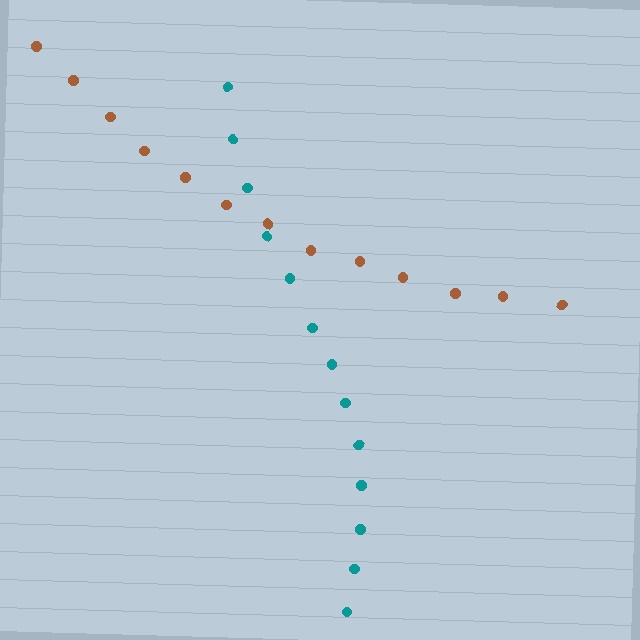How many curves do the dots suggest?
There are 2 distinct paths.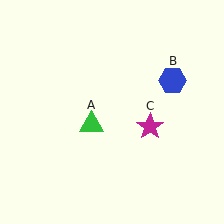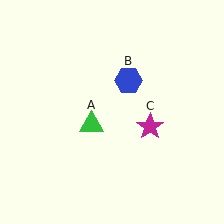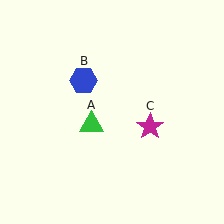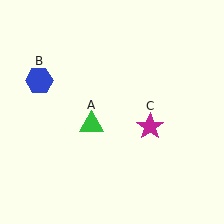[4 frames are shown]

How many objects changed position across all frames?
1 object changed position: blue hexagon (object B).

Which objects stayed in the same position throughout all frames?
Green triangle (object A) and magenta star (object C) remained stationary.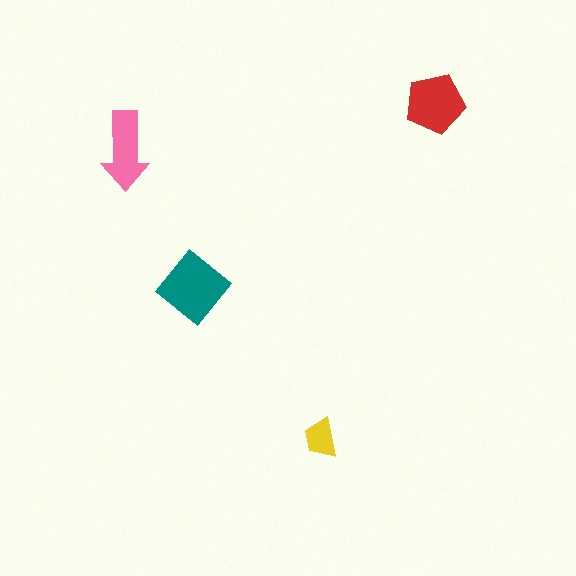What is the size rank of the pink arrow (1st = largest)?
3rd.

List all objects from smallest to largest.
The yellow trapezoid, the pink arrow, the red pentagon, the teal diamond.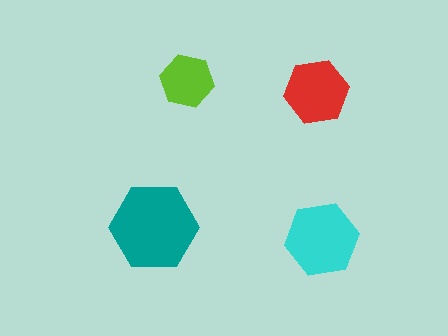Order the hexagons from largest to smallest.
the teal one, the cyan one, the red one, the lime one.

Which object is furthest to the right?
The cyan hexagon is rightmost.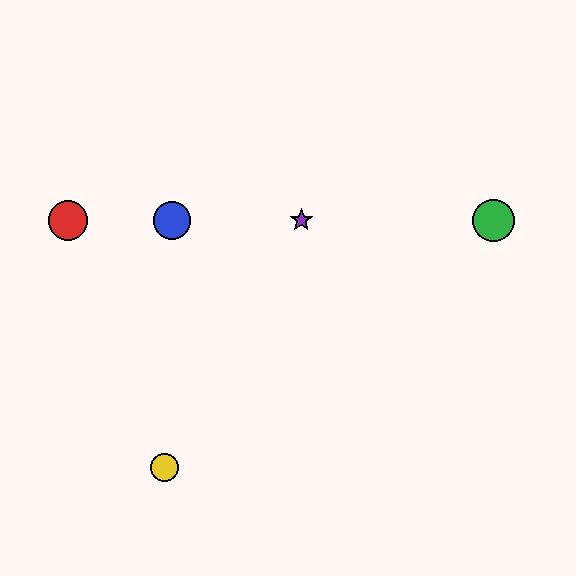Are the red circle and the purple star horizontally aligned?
Yes, both are at y≈220.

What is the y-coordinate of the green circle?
The green circle is at y≈220.